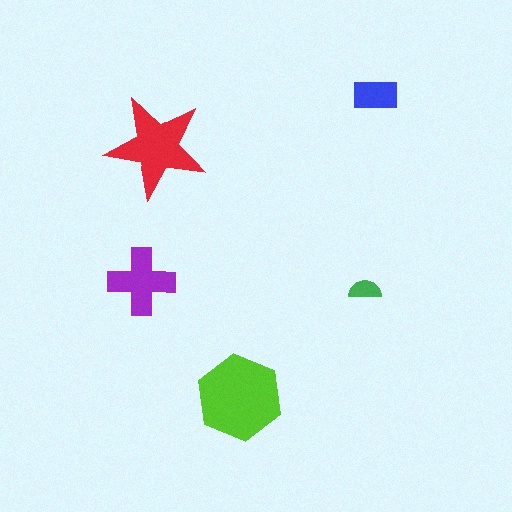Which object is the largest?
The lime hexagon.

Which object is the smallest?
The green semicircle.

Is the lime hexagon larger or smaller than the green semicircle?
Larger.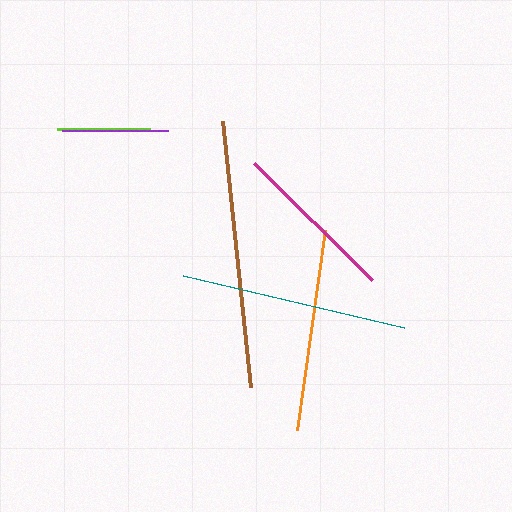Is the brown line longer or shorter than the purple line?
The brown line is longer than the purple line.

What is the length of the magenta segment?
The magenta segment is approximately 165 pixels long.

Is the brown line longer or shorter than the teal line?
The brown line is longer than the teal line.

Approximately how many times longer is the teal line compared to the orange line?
The teal line is approximately 1.1 times the length of the orange line.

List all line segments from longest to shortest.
From longest to shortest: brown, teal, orange, magenta, purple, lime.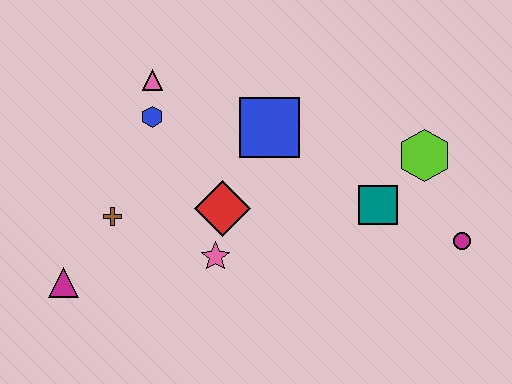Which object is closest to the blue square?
The red diamond is closest to the blue square.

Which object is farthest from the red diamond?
The magenta circle is farthest from the red diamond.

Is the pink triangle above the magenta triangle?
Yes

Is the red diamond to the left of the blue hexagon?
No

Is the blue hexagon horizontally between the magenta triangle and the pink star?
Yes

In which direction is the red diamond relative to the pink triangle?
The red diamond is below the pink triangle.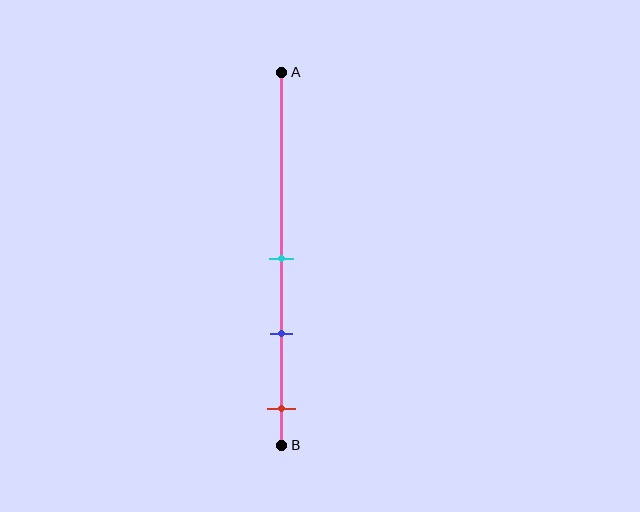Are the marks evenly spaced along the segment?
Yes, the marks are approximately evenly spaced.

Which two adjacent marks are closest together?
The cyan and blue marks are the closest adjacent pair.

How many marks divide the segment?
There are 3 marks dividing the segment.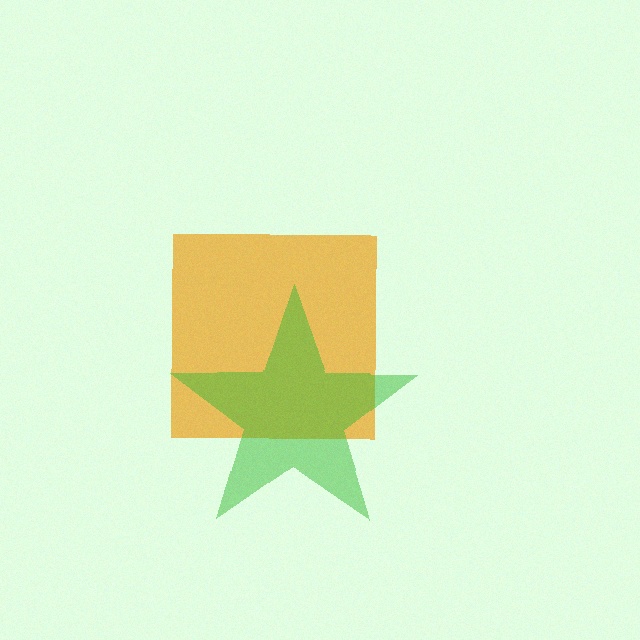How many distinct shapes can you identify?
There are 2 distinct shapes: an orange square, a green star.